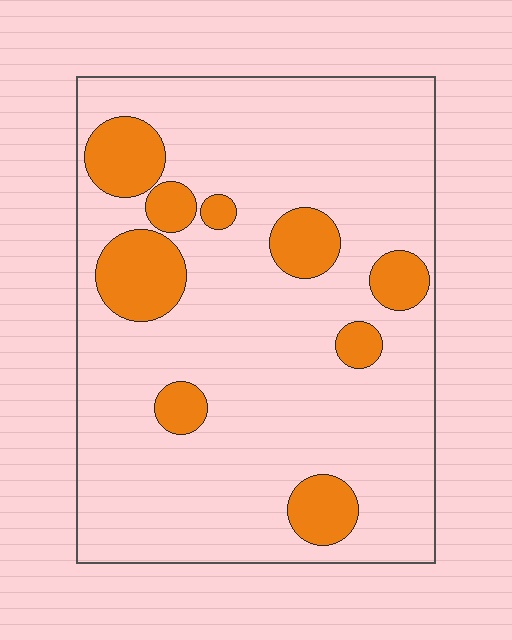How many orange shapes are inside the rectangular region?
9.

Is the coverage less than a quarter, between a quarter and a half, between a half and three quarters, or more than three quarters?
Less than a quarter.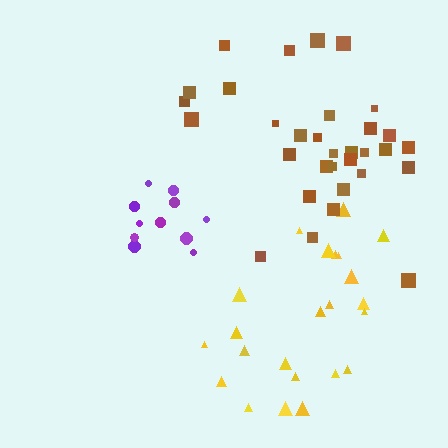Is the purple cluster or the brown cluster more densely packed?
Purple.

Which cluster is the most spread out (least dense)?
Yellow.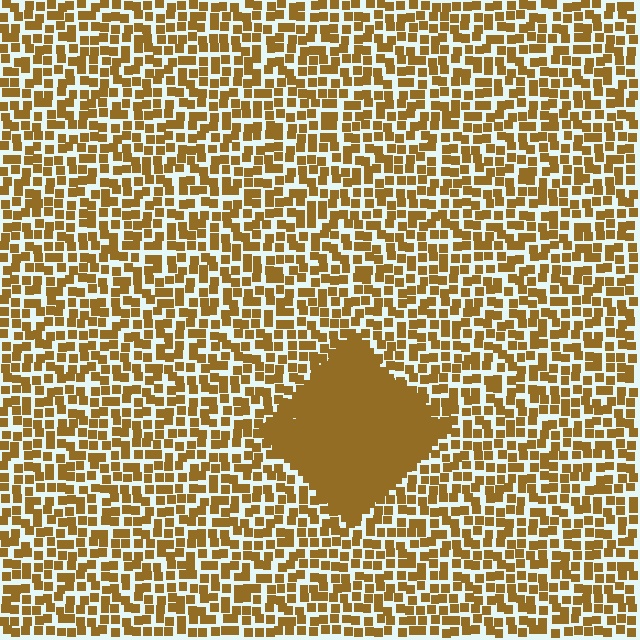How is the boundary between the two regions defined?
The boundary is defined by a change in element density (approximately 3.0x ratio). All elements are the same color, size, and shape.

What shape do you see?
I see a diamond.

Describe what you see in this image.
The image contains small brown elements arranged at two different densities. A diamond-shaped region is visible where the elements are more densely packed than the surrounding area.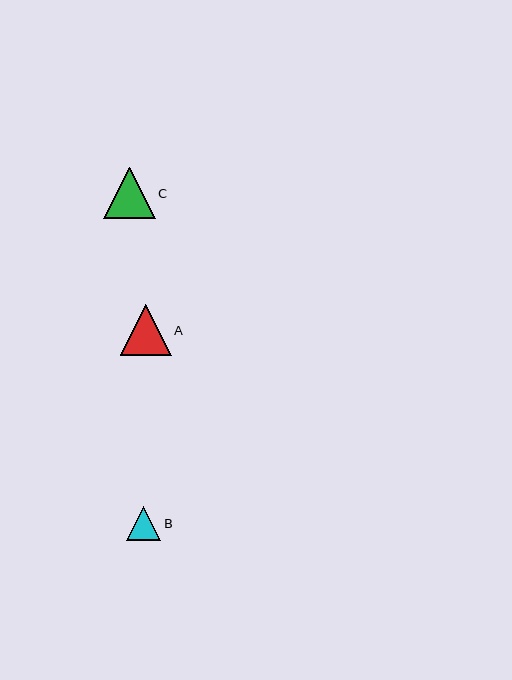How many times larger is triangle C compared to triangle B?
Triangle C is approximately 1.5 times the size of triangle B.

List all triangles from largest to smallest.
From largest to smallest: C, A, B.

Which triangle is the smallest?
Triangle B is the smallest with a size of approximately 34 pixels.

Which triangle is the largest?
Triangle C is the largest with a size of approximately 52 pixels.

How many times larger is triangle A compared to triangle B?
Triangle A is approximately 1.5 times the size of triangle B.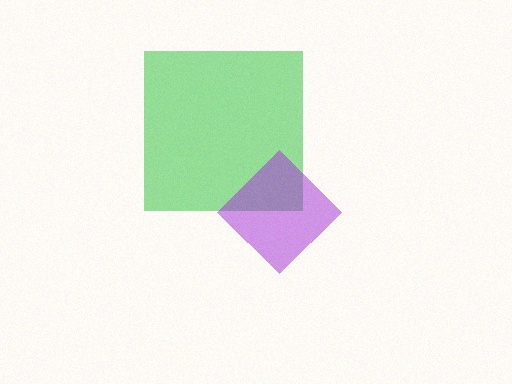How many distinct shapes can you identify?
There are 2 distinct shapes: a green square, a purple diamond.